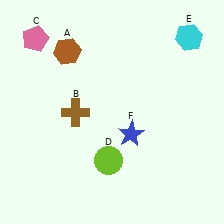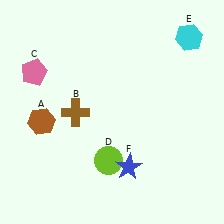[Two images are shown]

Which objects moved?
The objects that moved are: the brown hexagon (A), the pink pentagon (C), the blue star (F).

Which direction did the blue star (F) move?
The blue star (F) moved down.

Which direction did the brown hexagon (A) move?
The brown hexagon (A) moved down.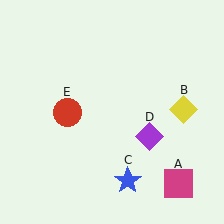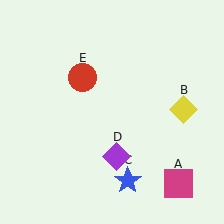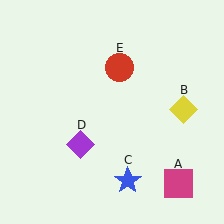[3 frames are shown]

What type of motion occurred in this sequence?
The purple diamond (object D), red circle (object E) rotated clockwise around the center of the scene.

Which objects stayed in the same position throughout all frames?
Magenta square (object A) and yellow diamond (object B) and blue star (object C) remained stationary.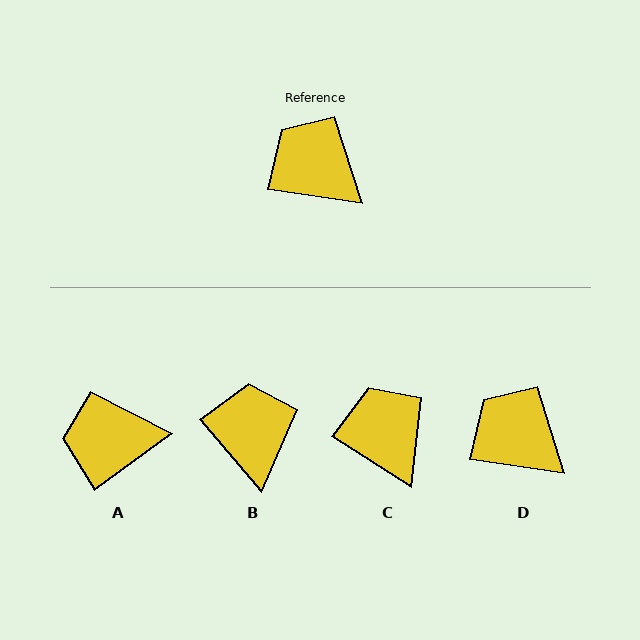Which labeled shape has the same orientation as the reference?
D.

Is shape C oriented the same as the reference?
No, it is off by about 24 degrees.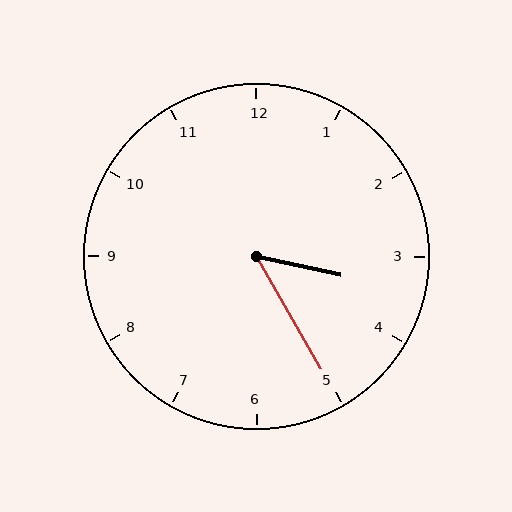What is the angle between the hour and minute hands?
Approximately 48 degrees.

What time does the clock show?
3:25.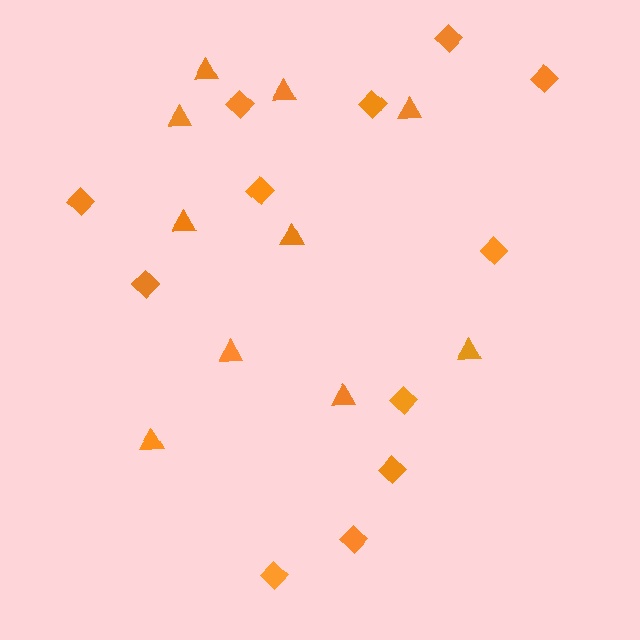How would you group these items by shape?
There are 2 groups: one group of triangles (10) and one group of diamonds (12).